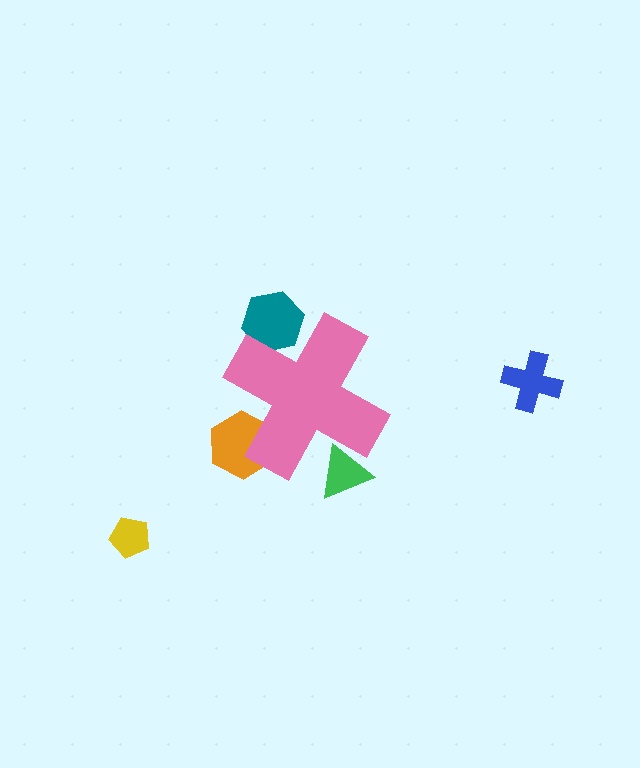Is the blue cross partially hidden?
No, the blue cross is fully visible.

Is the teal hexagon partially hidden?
Yes, the teal hexagon is partially hidden behind the pink cross.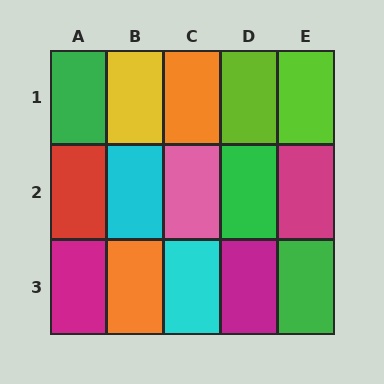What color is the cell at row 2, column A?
Red.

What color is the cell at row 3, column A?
Magenta.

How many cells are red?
1 cell is red.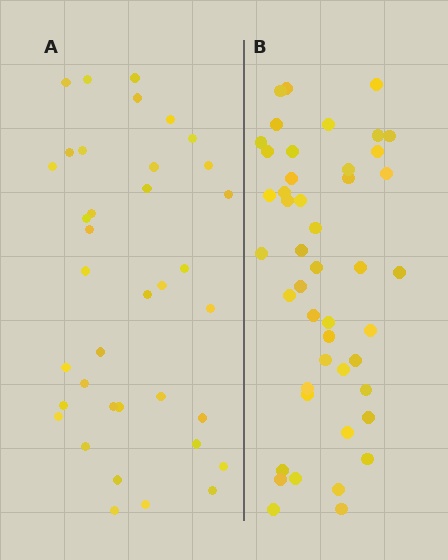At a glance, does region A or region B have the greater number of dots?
Region B (the right region) has more dots.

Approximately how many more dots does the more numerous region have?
Region B has roughly 8 or so more dots than region A.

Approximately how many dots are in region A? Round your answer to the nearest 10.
About 40 dots. (The exact count is 37, which rounds to 40.)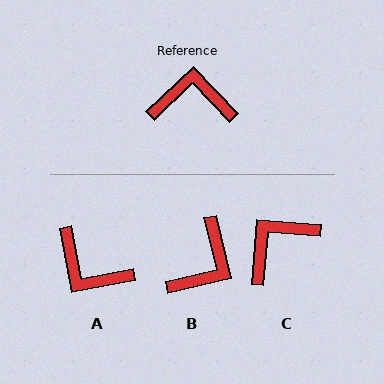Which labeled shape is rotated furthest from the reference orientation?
A, about 147 degrees away.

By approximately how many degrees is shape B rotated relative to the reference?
Approximately 120 degrees clockwise.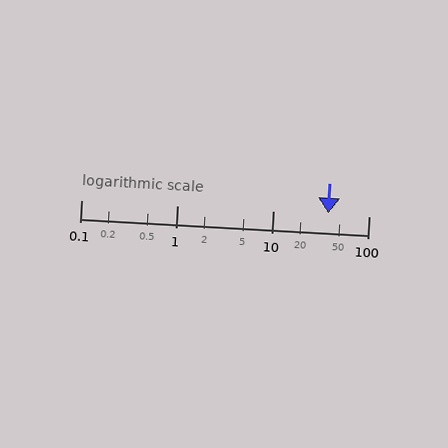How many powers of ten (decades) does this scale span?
The scale spans 3 decades, from 0.1 to 100.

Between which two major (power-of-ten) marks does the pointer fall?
The pointer is between 10 and 100.